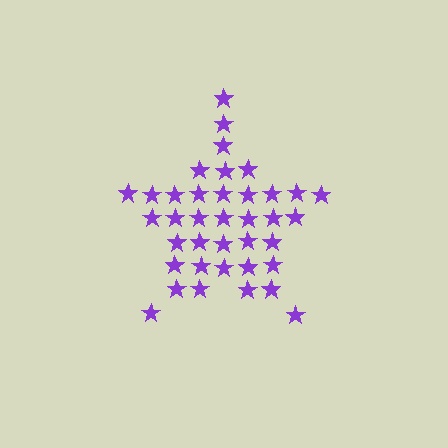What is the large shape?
The large shape is a star.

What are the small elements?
The small elements are stars.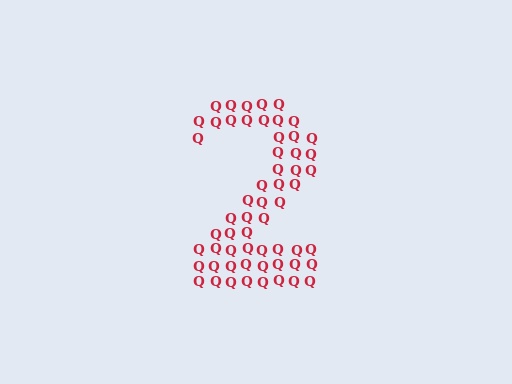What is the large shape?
The large shape is the digit 2.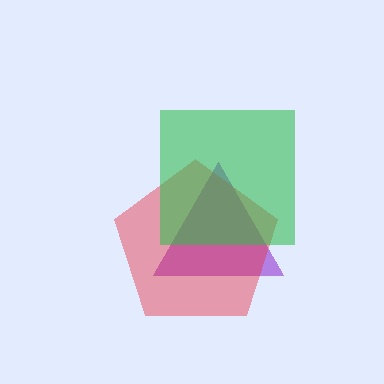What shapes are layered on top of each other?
The layered shapes are: a purple triangle, a red pentagon, a green square.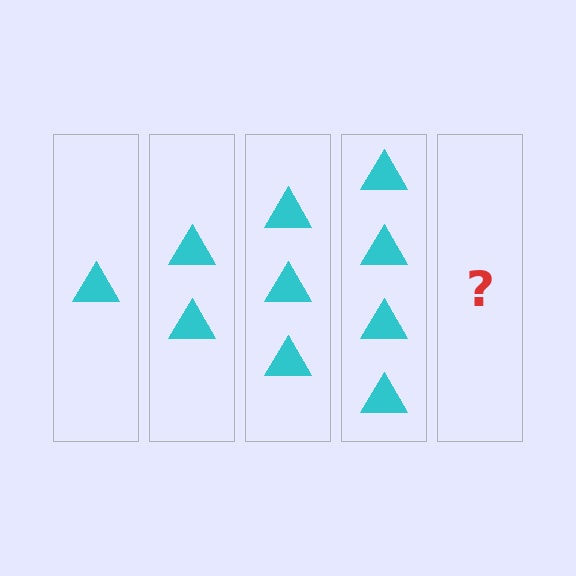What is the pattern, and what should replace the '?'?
The pattern is that each step adds one more triangle. The '?' should be 5 triangles.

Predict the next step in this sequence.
The next step is 5 triangles.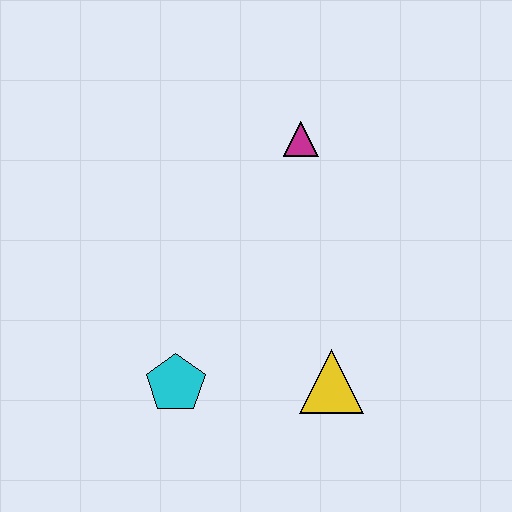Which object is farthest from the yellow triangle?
The magenta triangle is farthest from the yellow triangle.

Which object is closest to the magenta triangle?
The yellow triangle is closest to the magenta triangle.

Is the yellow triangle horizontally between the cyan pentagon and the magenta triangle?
No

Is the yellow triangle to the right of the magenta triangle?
Yes